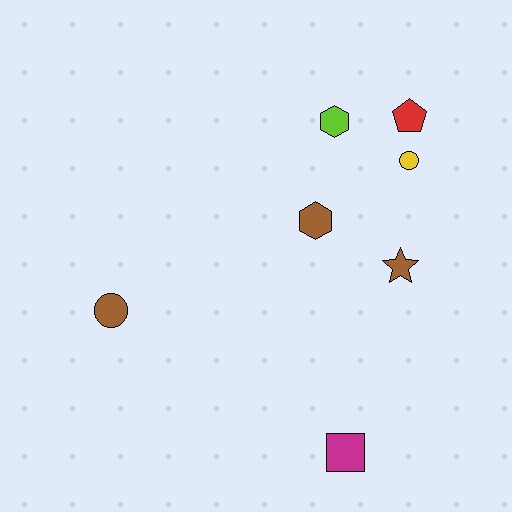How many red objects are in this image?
There is 1 red object.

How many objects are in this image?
There are 7 objects.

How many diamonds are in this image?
There are no diamonds.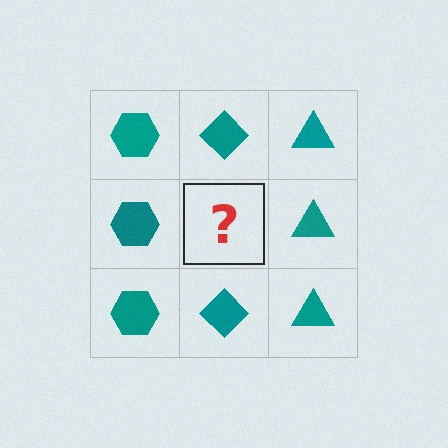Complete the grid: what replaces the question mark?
The question mark should be replaced with a teal diamond.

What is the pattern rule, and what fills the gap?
The rule is that each column has a consistent shape. The gap should be filled with a teal diamond.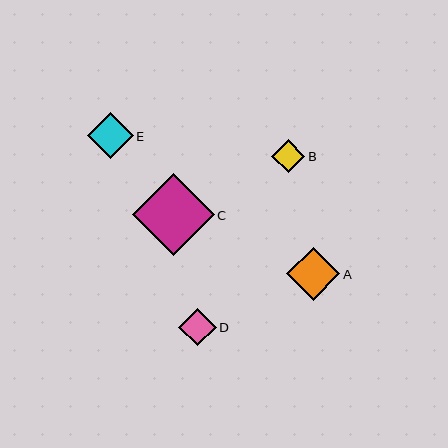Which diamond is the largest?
Diamond C is the largest with a size of approximately 81 pixels.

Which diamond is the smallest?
Diamond B is the smallest with a size of approximately 33 pixels.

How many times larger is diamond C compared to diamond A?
Diamond C is approximately 1.5 times the size of diamond A.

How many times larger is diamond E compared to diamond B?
Diamond E is approximately 1.4 times the size of diamond B.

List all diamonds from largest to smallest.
From largest to smallest: C, A, E, D, B.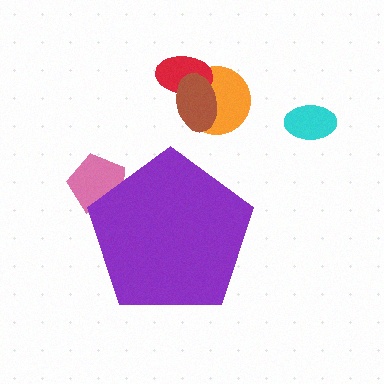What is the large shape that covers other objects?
A purple pentagon.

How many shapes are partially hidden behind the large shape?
1 shape is partially hidden.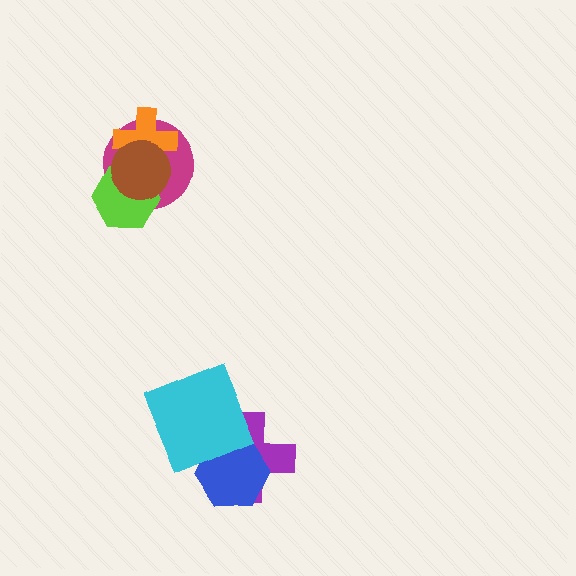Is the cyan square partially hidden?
No, no other shape covers it.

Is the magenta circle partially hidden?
Yes, it is partially covered by another shape.